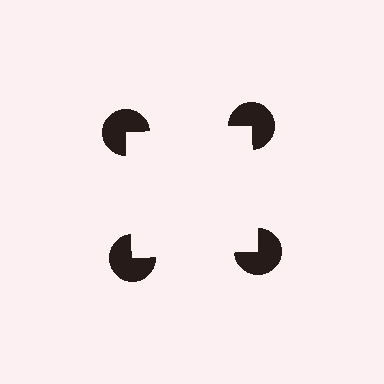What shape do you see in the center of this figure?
An illusory square — its edges are inferred from the aligned wedge cuts in the pac-man discs, not physically drawn.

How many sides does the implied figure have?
4 sides.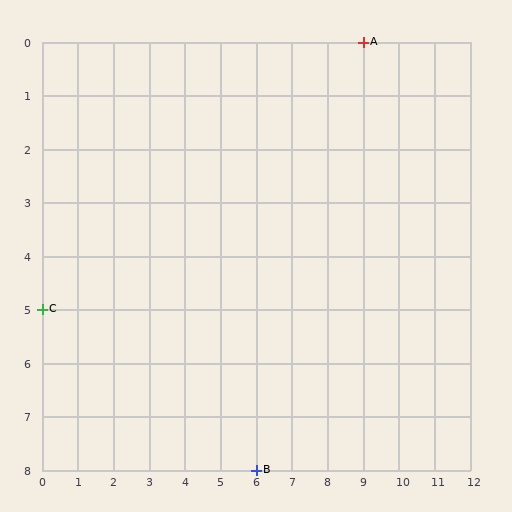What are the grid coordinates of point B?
Point B is at grid coordinates (6, 8).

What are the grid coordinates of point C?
Point C is at grid coordinates (0, 5).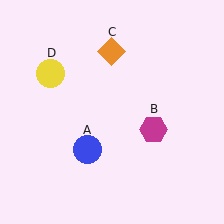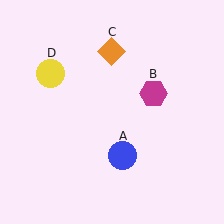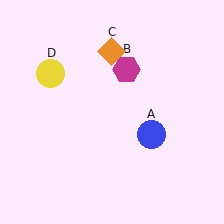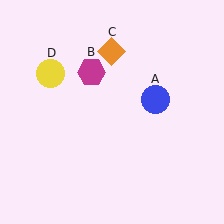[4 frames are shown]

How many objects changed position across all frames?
2 objects changed position: blue circle (object A), magenta hexagon (object B).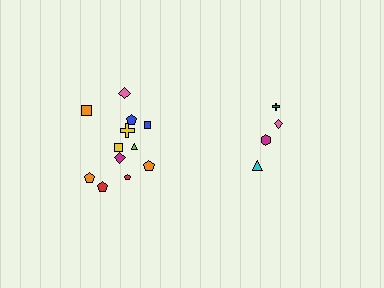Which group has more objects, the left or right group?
The left group.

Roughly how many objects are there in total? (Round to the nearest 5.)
Roughly 15 objects in total.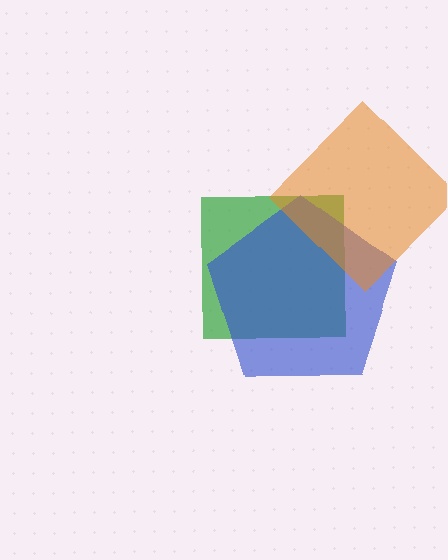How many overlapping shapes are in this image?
There are 3 overlapping shapes in the image.